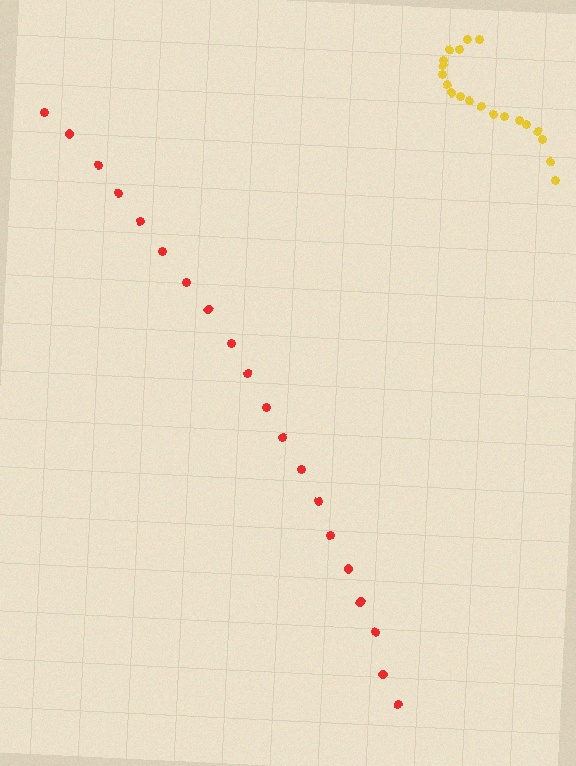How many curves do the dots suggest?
There are 2 distinct paths.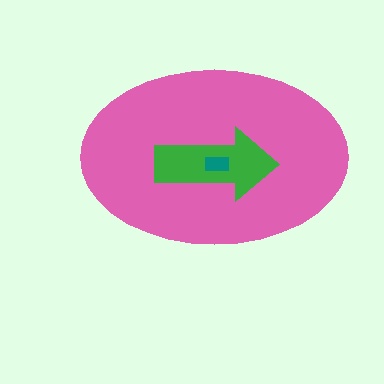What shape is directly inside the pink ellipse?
The green arrow.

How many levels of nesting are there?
3.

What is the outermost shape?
The pink ellipse.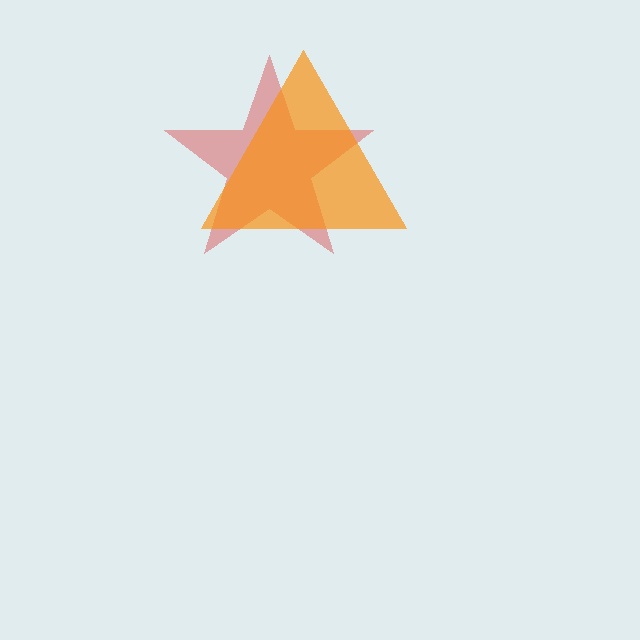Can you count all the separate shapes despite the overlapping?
Yes, there are 2 separate shapes.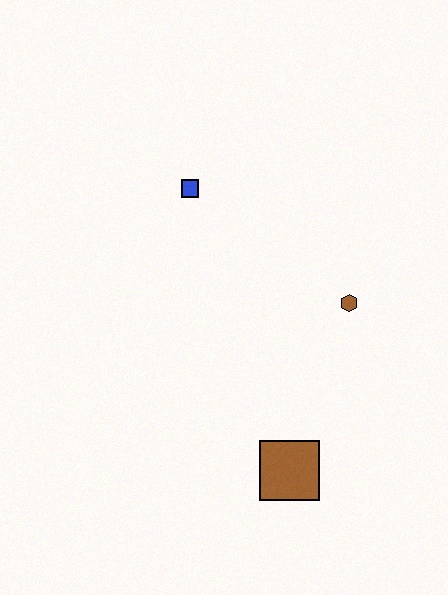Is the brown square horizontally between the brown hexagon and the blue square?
Yes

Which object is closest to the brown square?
The brown hexagon is closest to the brown square.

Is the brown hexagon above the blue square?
No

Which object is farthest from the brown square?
The blue square is farthest from the brown square.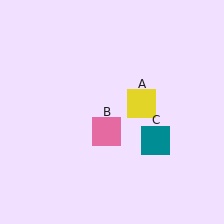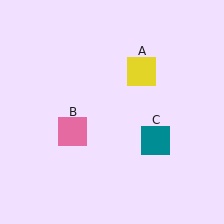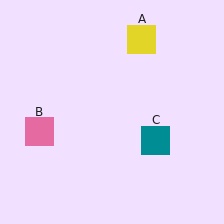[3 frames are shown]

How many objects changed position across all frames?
2 objects changed position: yellow square (object A), pink square (object B).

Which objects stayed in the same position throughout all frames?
Teal square (object C) remained stationary.